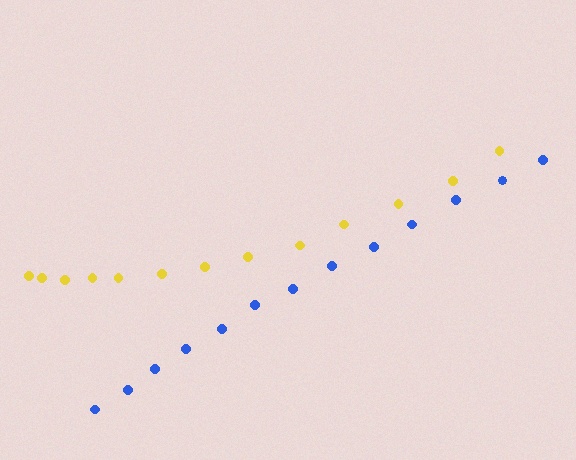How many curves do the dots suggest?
There are 2 distinct paths.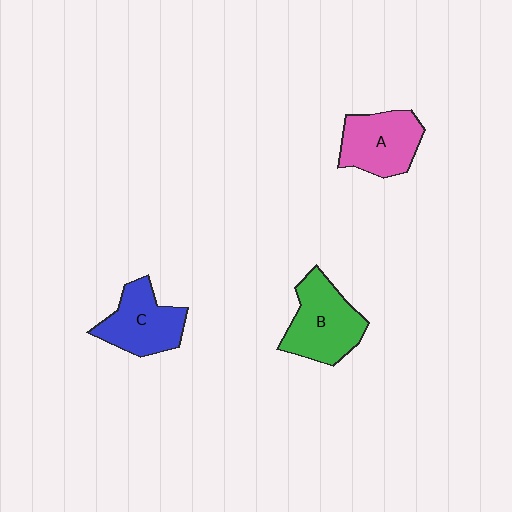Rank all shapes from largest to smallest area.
From largest to smallest: B (green), A (pink), C (blue).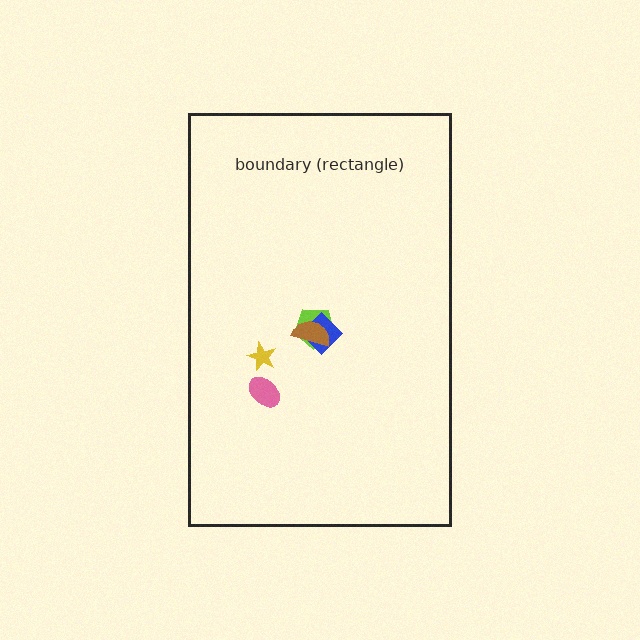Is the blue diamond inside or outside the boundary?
Inside.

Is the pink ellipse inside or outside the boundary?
Inside.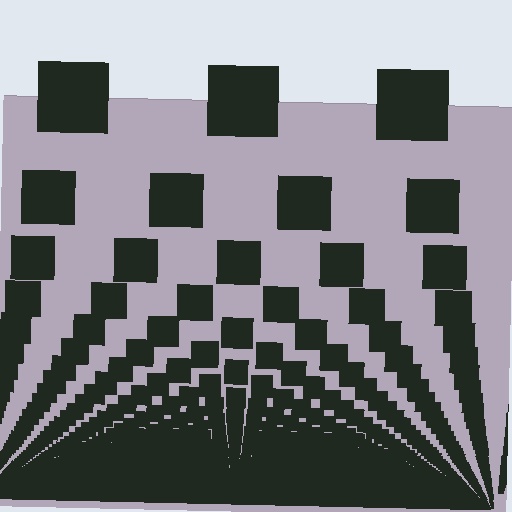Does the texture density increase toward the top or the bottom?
Density increases toward the bottom.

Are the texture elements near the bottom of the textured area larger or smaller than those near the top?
Smaller. The gradient is inverted — elements near the bottom are smaller and denser.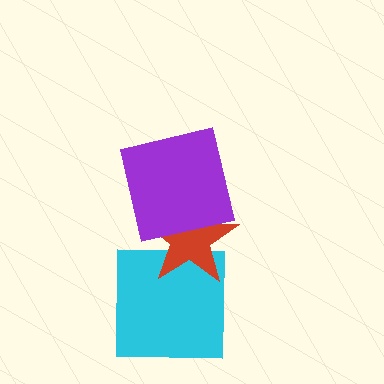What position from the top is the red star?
The red star is 2nd from the top.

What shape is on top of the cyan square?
The red star is on top of the cyan square.